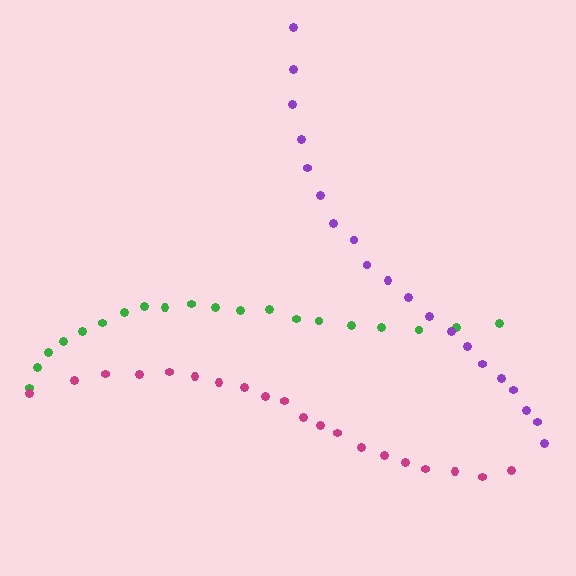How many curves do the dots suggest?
There are 3 distinct paths.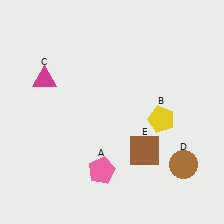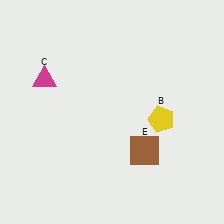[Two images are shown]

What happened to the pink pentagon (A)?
The pink pentagon (A) was removed in Image 2. It was in the bottom-left area of Image 1.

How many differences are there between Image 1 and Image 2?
There are 2 differences between the two images.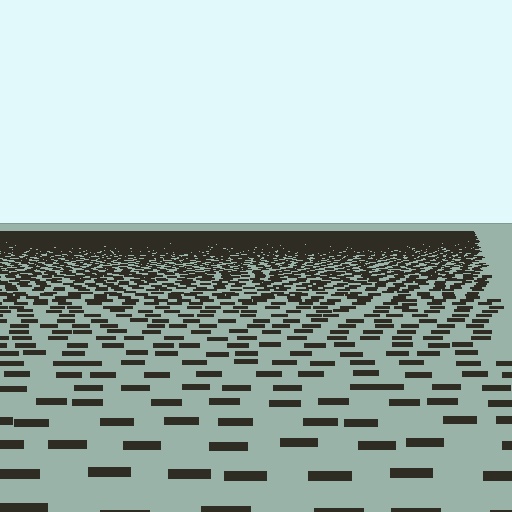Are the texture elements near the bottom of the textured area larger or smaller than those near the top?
Larger. Near the bottom, elements are closer to the viewer and appear at a bigger on-screen size.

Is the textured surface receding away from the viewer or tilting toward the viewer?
The surface is receding away from the viewer. Texture elements get smaller and denser toward the top.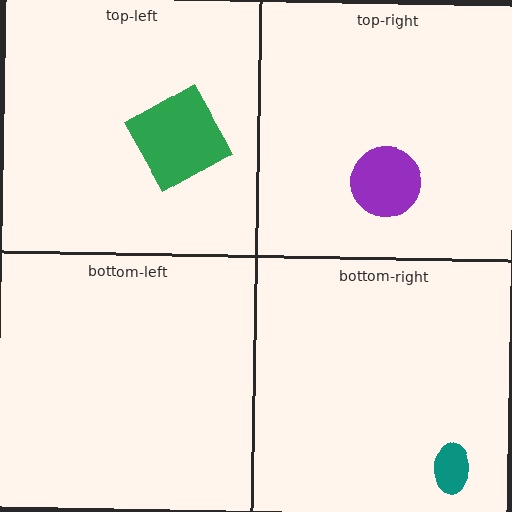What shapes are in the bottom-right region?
The teal ellipse.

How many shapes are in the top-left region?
1.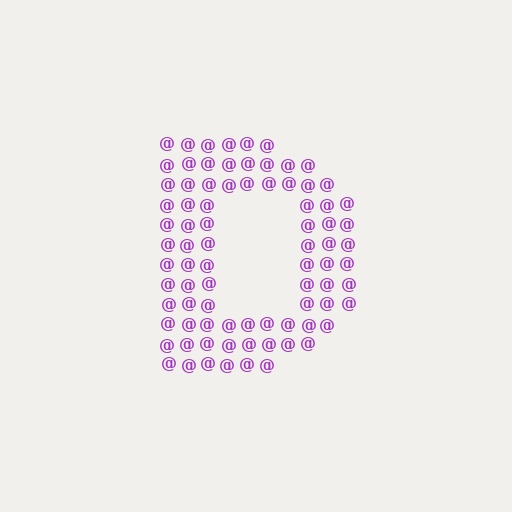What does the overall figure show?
The overall figure shows the letter D.